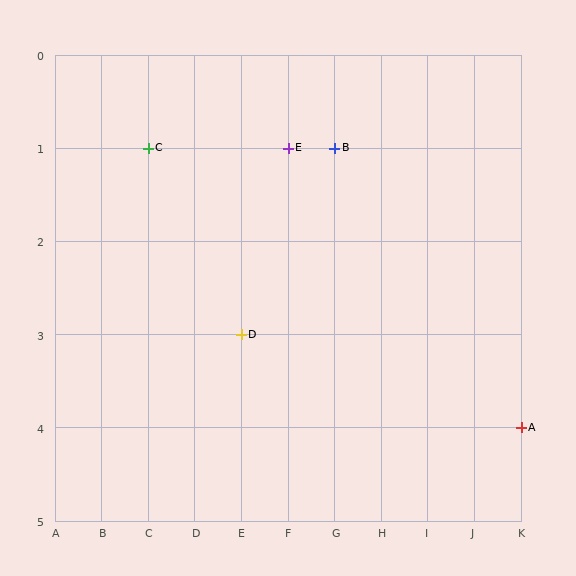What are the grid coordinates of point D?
Point D is at grid coordinates (E, 3).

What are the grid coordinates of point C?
Point C is at grid coordinates (C, 1).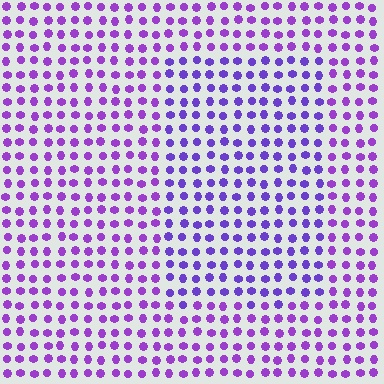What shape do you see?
I see a rectangle.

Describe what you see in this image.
The image is filled with small purple elements in a uniform arrangement. A rectangle-shaped region is visible where the elements are tinted to a slightly different hue, forming a subtle color boundary.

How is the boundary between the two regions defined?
The boundary is defined purely by a slight shift in hue (about 21 degrees). Spacing, size, and orientation are identical on both sides.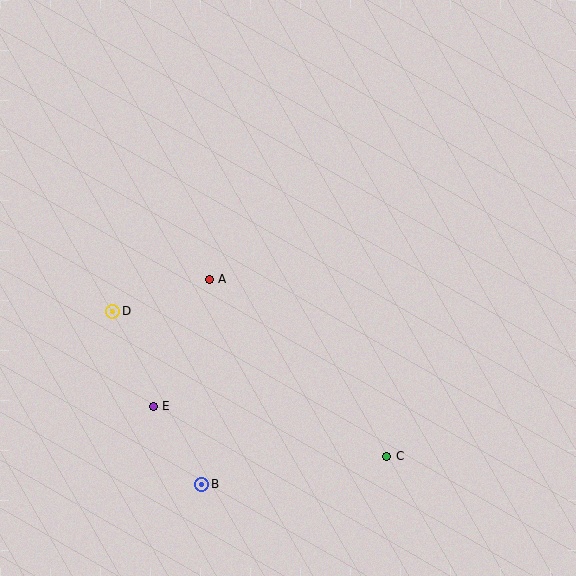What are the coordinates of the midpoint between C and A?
The midpoint between C and A is at (298, 368).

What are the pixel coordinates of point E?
Point E is at (154, 406).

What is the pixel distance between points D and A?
The distance between D and A is 102 pixels.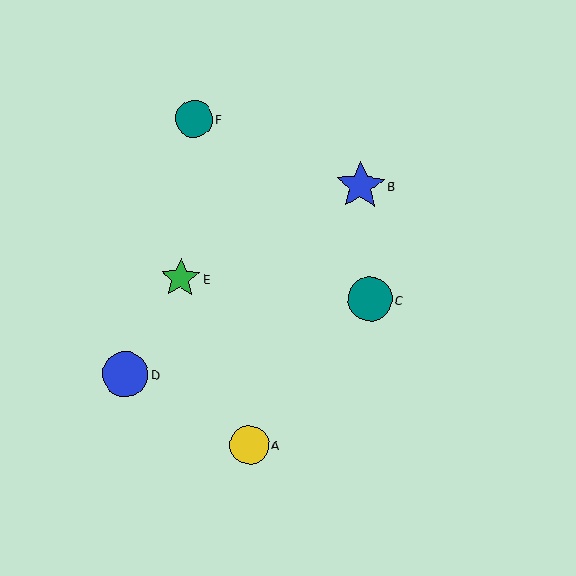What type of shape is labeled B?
Shape B is a blue star.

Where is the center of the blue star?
The center of the blue star is at (360, 186).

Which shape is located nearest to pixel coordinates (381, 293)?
The teal circle (labeled C) at (370, 299) is nearest to that location.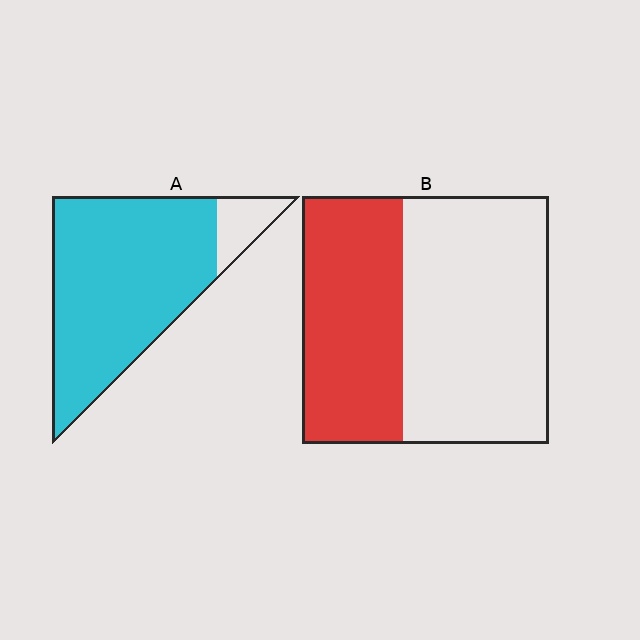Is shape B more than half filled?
No.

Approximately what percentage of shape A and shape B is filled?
A is approximately 90% and B is approximately 40%.